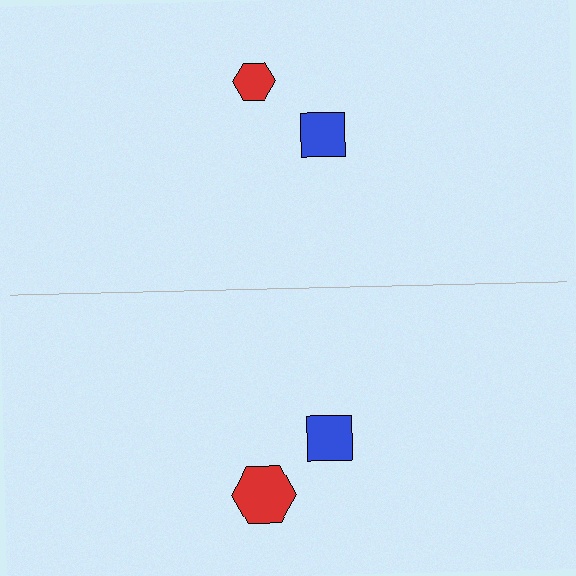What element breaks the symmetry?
The red hexagon on the bottom side has a different size than its mirror counterpart.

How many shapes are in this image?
There are 4 shapes in this image.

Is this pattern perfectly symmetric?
No, the pattern is not perfectly symmetric. The red hexagon on the bottom side has a different size than its mirror counterpart.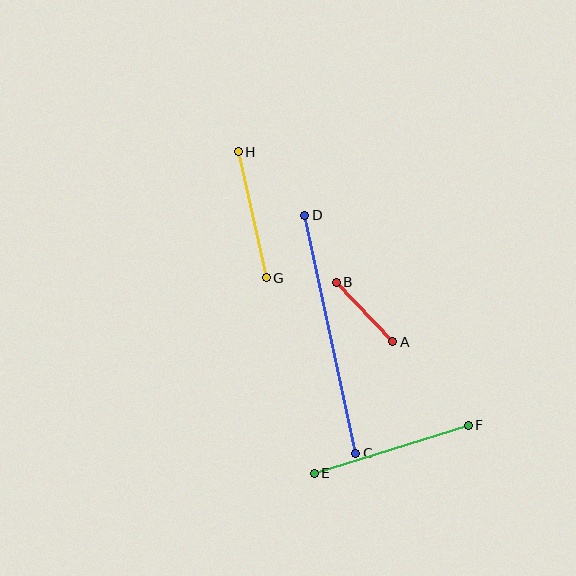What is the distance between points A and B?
The distance is approximately 82 pixels.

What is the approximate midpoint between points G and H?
The midpoint is at approximately (252, 215) pixels.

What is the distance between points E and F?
The distance is approximately 161 pixels.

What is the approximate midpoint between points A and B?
The midpoint is at approximately (364, 312) pixels.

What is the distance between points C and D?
The distance is approximately 244 pixels.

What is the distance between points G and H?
The distance is approximately 129 pixels.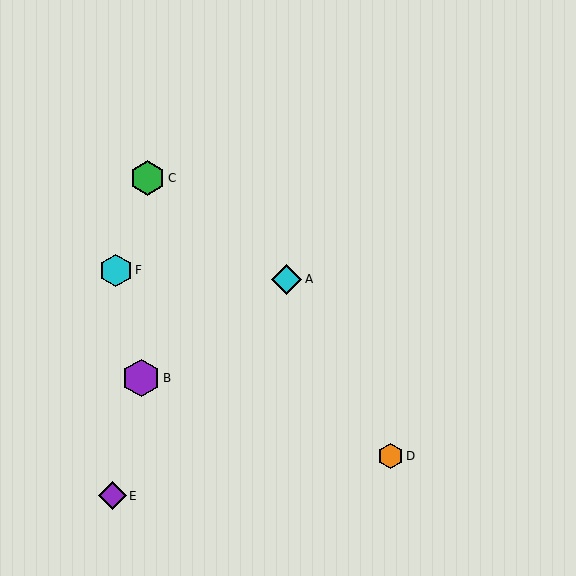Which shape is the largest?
The purple hexagon (labeled B) is the largest.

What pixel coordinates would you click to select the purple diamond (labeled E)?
Click at (112, 496) to select the purple diamond E.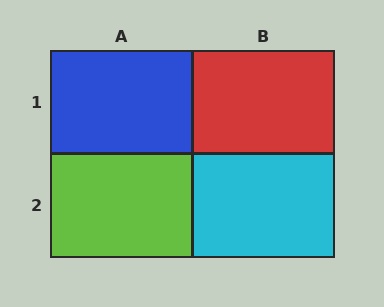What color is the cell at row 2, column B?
Cyan.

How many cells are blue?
1 cell is blue.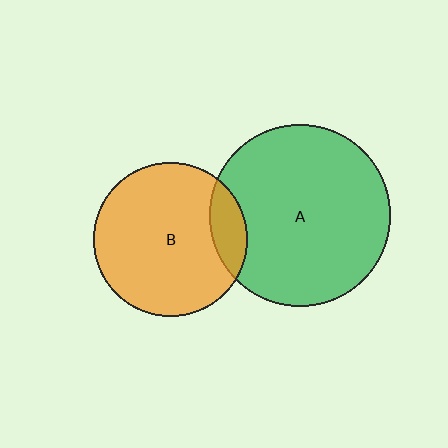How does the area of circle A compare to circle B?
Approximately 1.4 times.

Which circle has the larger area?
Circle A (green).